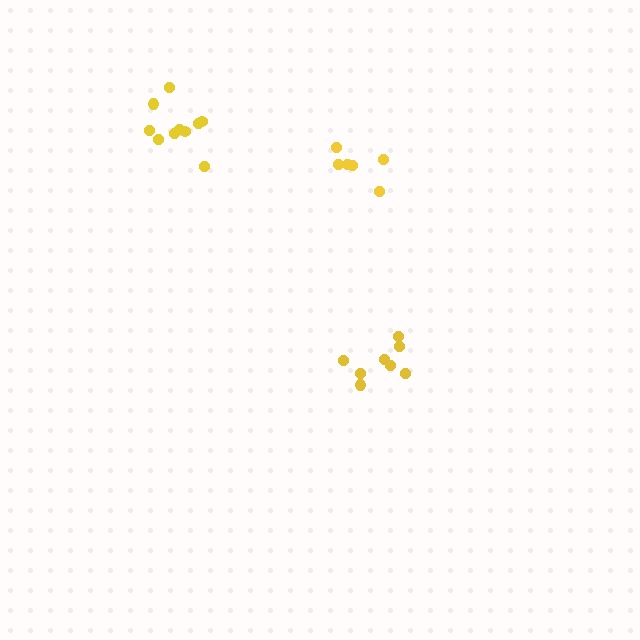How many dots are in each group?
Group 1: 8 dots, Group 2: 10 dots, Group 3: 6 dots (24 total).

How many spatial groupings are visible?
There are 3 spatial groupings.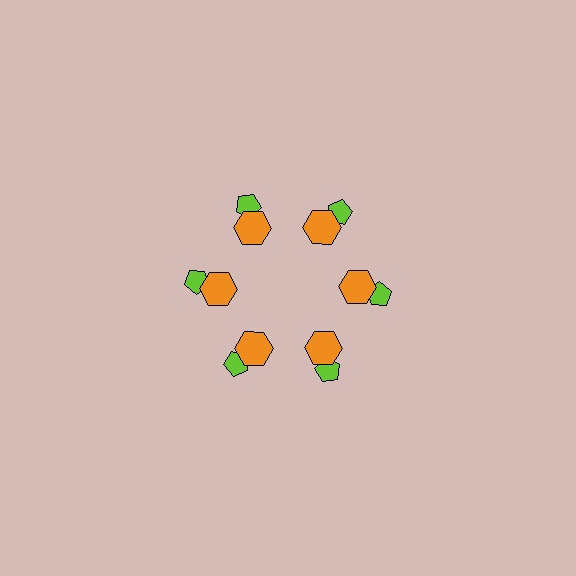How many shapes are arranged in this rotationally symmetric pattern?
There are 12 shapes, arranged in 6 groups of 2.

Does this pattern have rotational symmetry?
Yes, this pattern has 6-fold rotational symmetry. It looks the same after rotating 60 degrees around the center.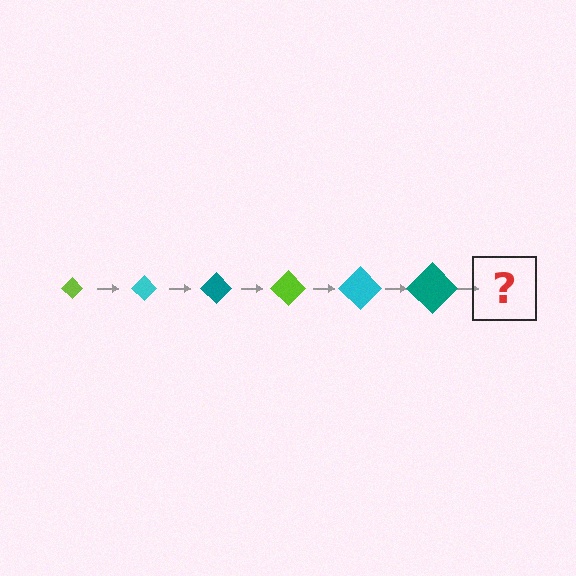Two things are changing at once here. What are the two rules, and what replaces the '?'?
The two rules are that the diamond grows larger each step and the color cycles through lime, cyan, and teal. The '?' should be a lime diamond, larger than the previous one.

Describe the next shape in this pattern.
It should be a lime diamond, larger than the previous one.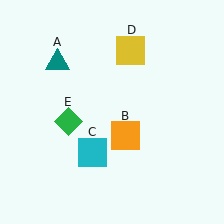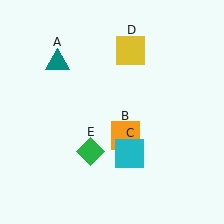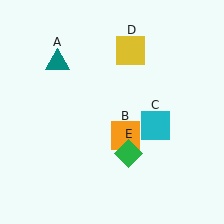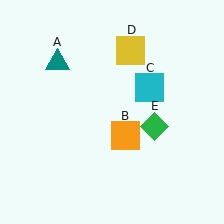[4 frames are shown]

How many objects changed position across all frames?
2 objects changed position: cyan square (object C), green diamond (object E).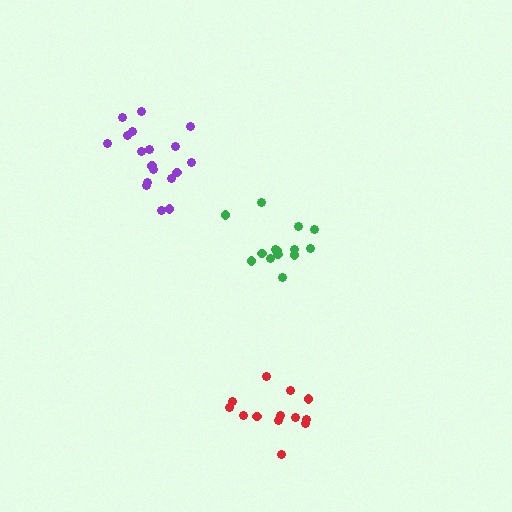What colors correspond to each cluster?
The clusters are colored: red, purple, green.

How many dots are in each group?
Group 1: 13 dots, Group 2: 18 dots, Group 3: 14 dots (45 total).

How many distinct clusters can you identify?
There are 3 distinct clusters.